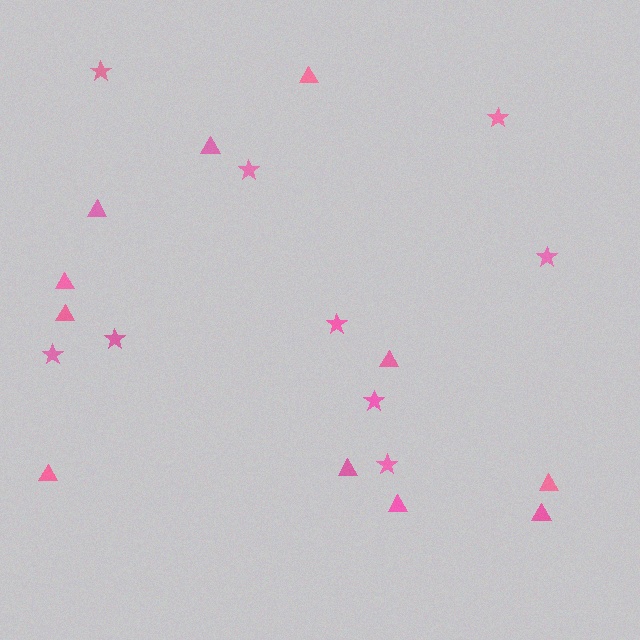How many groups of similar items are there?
There are 2 groups: one group of triangles (11) and one group of stars (9).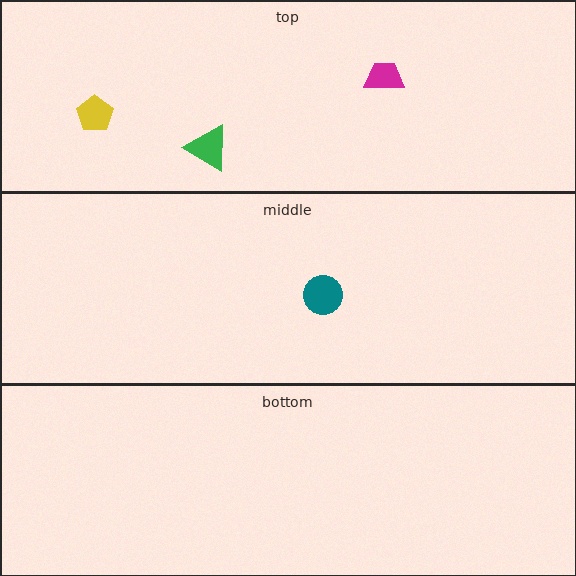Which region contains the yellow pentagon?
The top region.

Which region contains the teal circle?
The middle region.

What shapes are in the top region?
The yellow pentagon, the magenta trapezoid, the green triangle.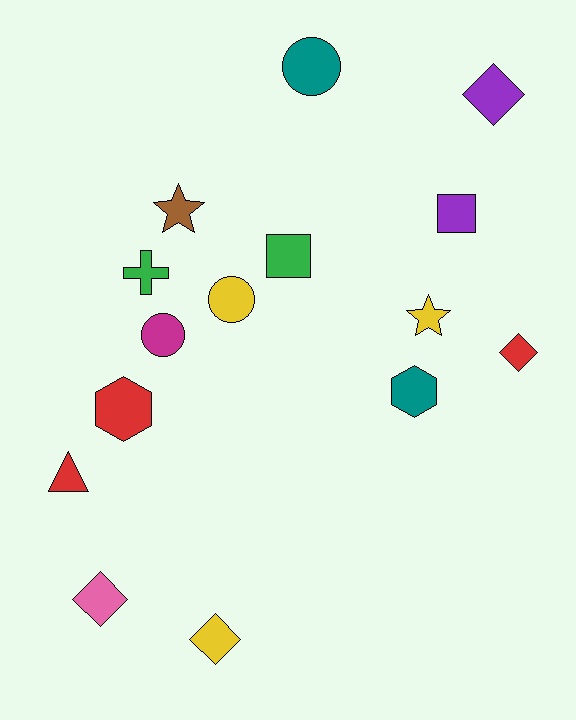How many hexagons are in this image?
There are 2 hexagons.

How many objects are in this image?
There are 15 objects.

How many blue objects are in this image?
There are no blue objects.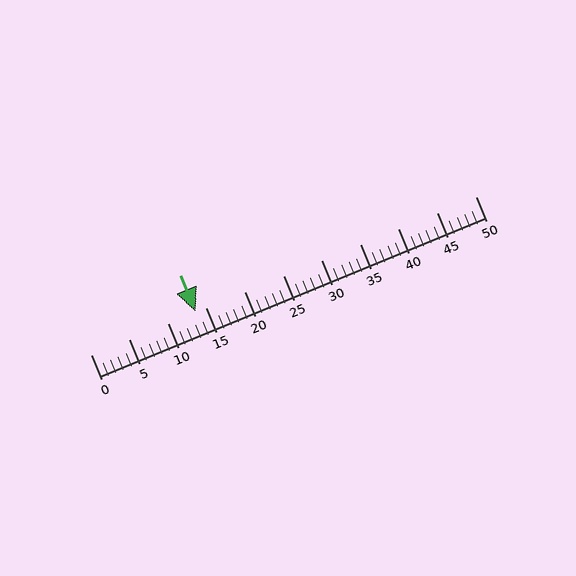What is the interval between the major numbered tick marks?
The major tick marks are spaced 5 units apart.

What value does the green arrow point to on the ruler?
The green arrow points to approximately 14.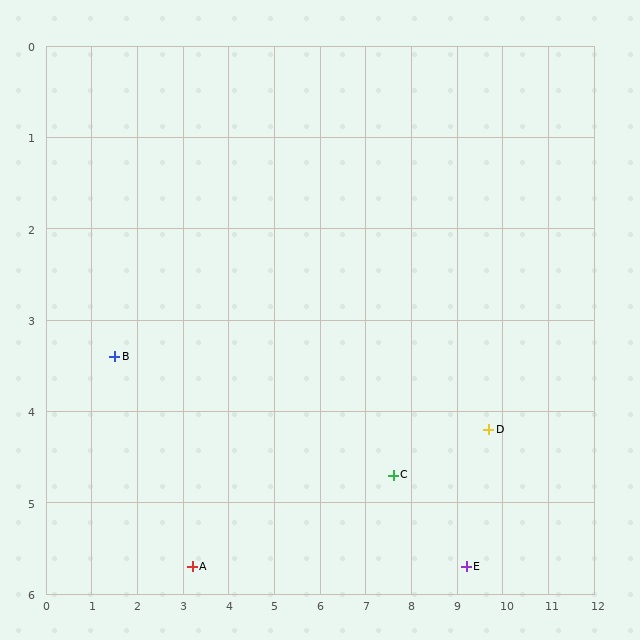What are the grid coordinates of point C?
Point C is at approximately (7.6, 4.7).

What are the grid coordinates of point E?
Point E is at approximately (9.2, 5.7).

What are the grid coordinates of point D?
Point D is at approximately (9.7, 4.2).